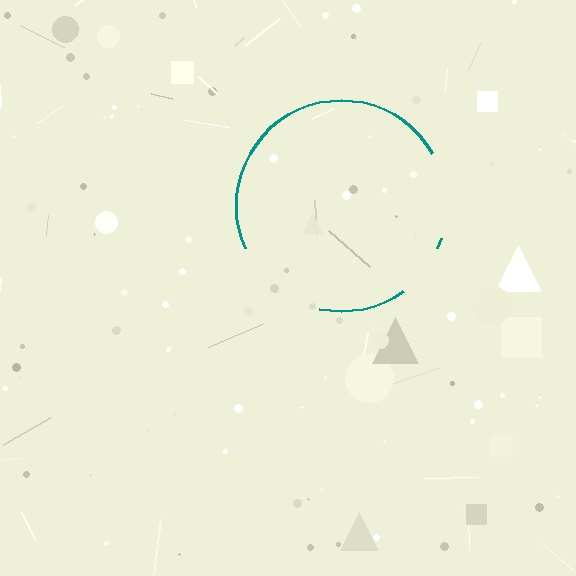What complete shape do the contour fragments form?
The contour fragments form a circle.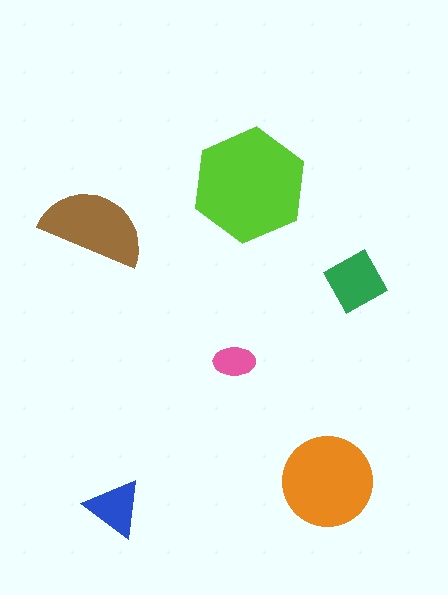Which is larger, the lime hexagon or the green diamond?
The lime hexagon.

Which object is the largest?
The lime hexagon.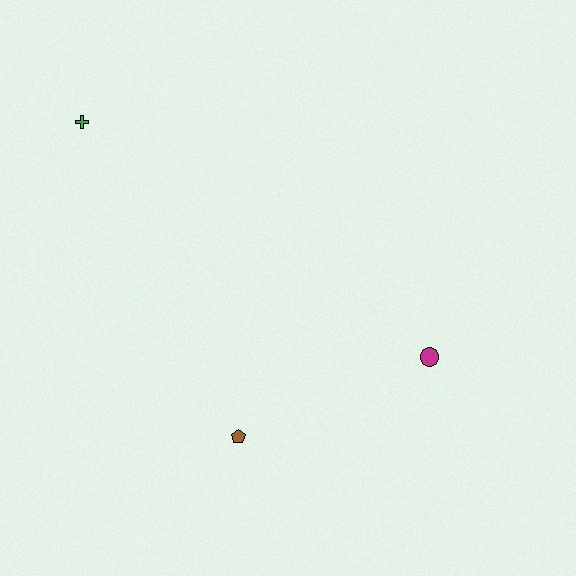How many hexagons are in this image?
There are no hexagons.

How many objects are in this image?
There are 3 objects.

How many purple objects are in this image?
There are no purple objects.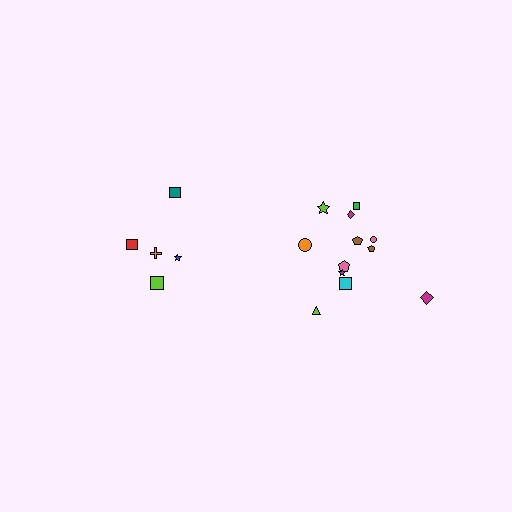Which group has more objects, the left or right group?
The right group.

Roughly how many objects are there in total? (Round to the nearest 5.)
Roughly 15 objects in total.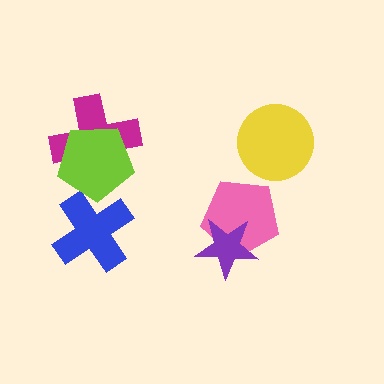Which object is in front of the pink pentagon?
The purple star is in front of the pink pentagon.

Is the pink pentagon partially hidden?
Yes, it is partially covered by another shape.